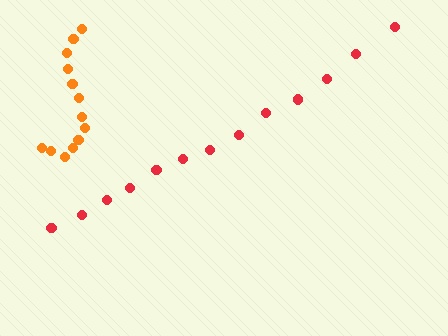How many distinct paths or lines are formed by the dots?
There are 2 distinct paths.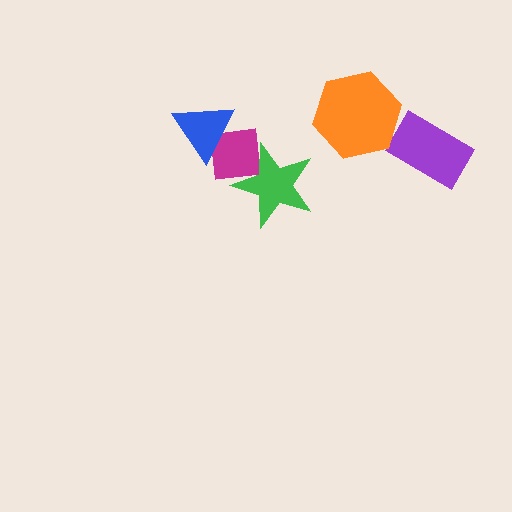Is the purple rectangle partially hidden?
No, no other shape covers it.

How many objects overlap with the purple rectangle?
0 objects overlap with the purple rectangle.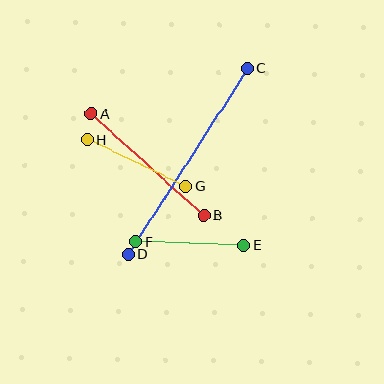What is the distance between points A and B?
The distance is approximately 152 pixels.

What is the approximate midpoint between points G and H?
The midpoint is at approximately (136, 163) pixels.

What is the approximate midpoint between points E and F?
The midpoint is at approximately (190, 244) pixels.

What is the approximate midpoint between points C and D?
The midpoint is at approximately (188, 161) pixels.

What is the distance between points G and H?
The distance is approximately 109 pixels.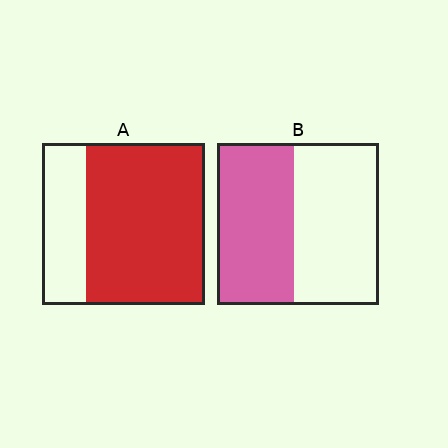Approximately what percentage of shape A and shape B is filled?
A is approximately 75% and B is approximately 50%.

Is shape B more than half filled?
Roughly half.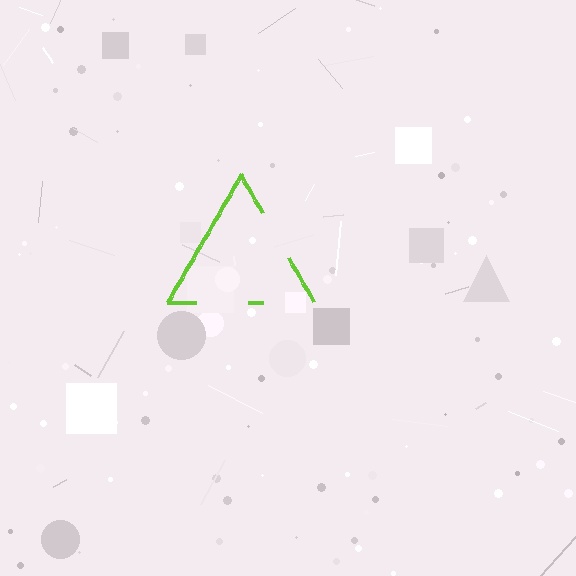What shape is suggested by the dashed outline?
The dashed outline suggests a triangle.